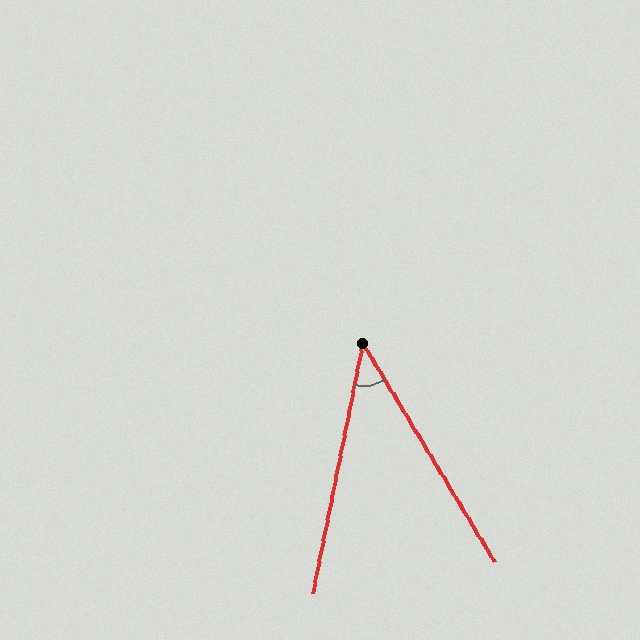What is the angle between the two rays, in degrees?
Approximately 43 degrees.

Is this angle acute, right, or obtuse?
It is acute.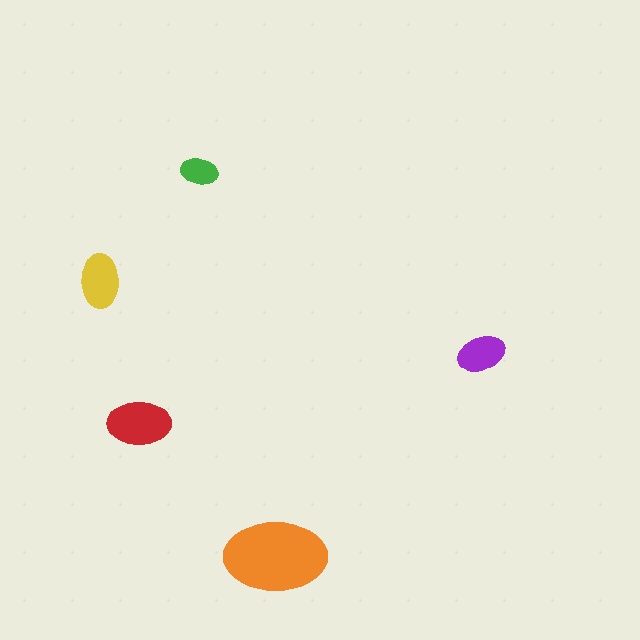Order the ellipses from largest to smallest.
the orange one, the red one, the yellow one, the purple one, the green one.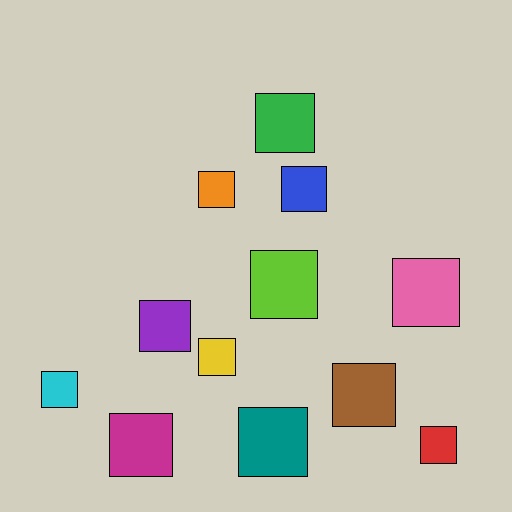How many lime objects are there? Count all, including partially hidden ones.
There is 1 lime object.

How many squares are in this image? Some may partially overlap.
There are 12 squares.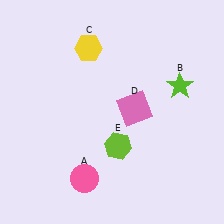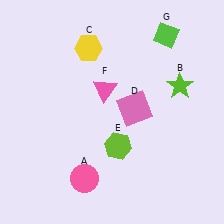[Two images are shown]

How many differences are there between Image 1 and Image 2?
There are 2 differences between the two images.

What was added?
A pink triangle (F), a lime diamond (G) were added in Image 2.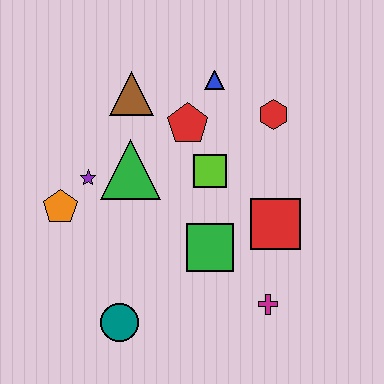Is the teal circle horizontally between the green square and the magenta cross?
No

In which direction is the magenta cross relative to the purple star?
The magenta cross is to the right of the purple star.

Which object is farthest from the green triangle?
The magenta cross is farthest from the green triangle.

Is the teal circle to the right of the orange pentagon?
Yes